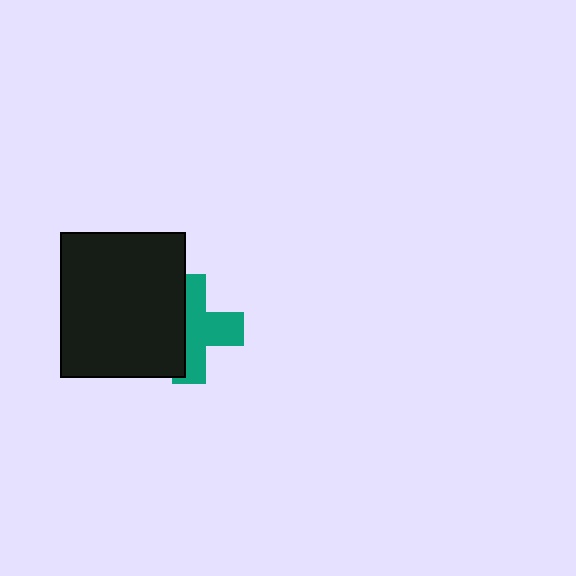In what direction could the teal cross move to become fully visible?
The teal cross could move right. That would shift it out from behind the black rectangle entirely.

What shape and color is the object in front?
The object in front is a black rectangle.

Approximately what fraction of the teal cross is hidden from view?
Roughly 43% of the teal cross is hidden behind the black rectangle.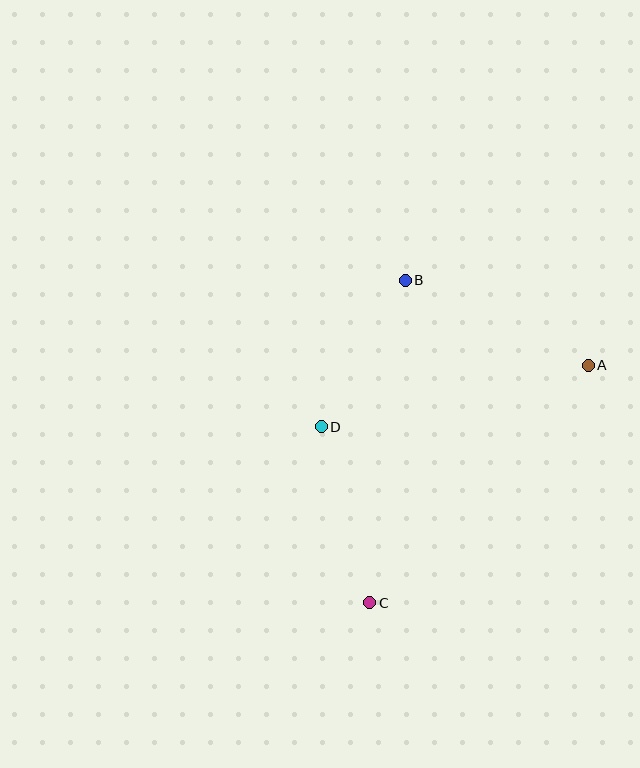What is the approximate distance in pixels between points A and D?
The distance between A and D is approximately 274 pixels.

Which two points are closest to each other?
Points B and D are closest to each other.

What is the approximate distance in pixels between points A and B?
The distance between A and B is approximately 202 pixels.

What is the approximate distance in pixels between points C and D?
The distance between C and D is approximately 183 pixels.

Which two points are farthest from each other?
Points B and C are farthest from each other.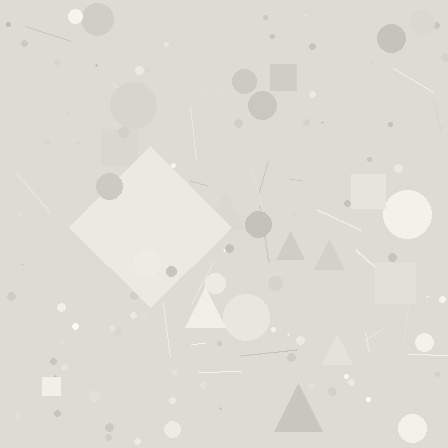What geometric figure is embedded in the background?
A diamond is embedded in the background.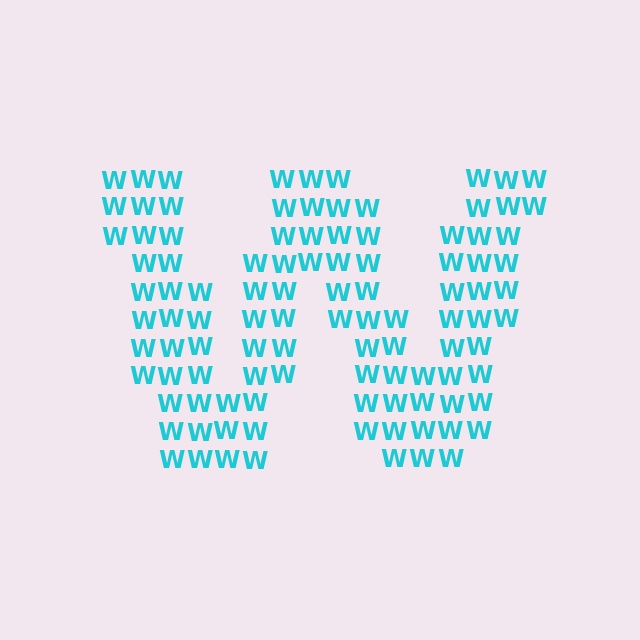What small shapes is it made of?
It is made of small letter W's.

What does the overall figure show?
The overall figure shows the letter W.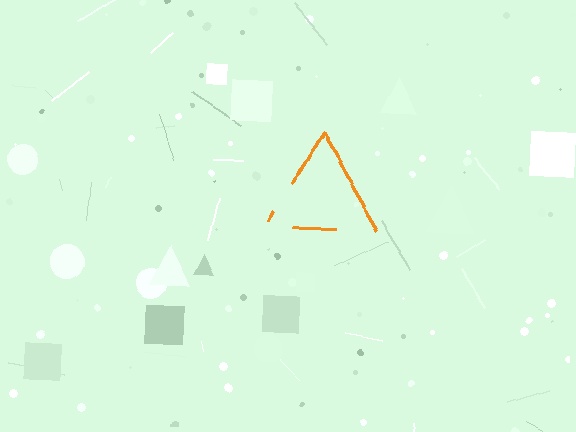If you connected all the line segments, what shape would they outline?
They would outline a triangle.